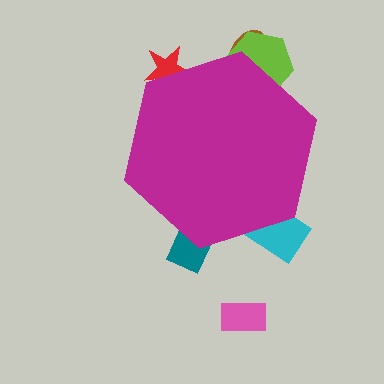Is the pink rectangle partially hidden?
No, the pink rectangle is fully visible.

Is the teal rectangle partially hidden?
Yes, the teal rectangle is partially hidden behind the magenta hexagon.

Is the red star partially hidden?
Yes, the red star is partially hidden behind the magenta hexagon.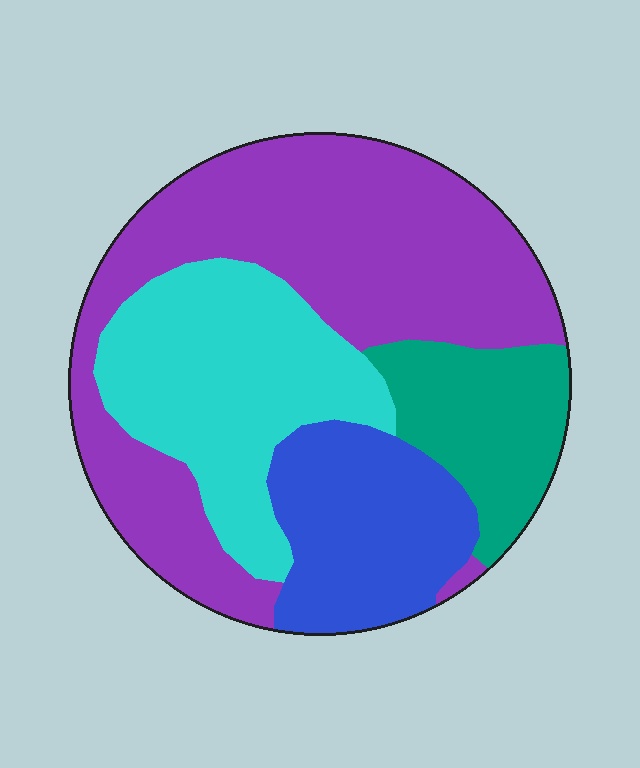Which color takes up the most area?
Purple, at roughly 45%.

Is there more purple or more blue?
Purple.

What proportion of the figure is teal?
Teal covers about 15% of the figure.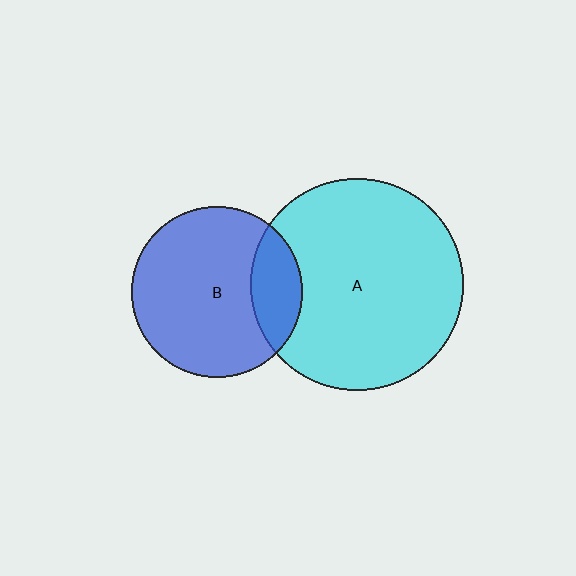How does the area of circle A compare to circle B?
Approximately 1.5 times.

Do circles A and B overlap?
Yes.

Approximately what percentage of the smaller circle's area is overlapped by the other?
Approximately 20%.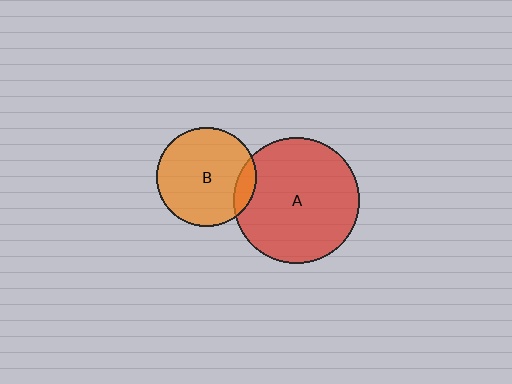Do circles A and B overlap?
Yes.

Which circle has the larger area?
Circle A (red).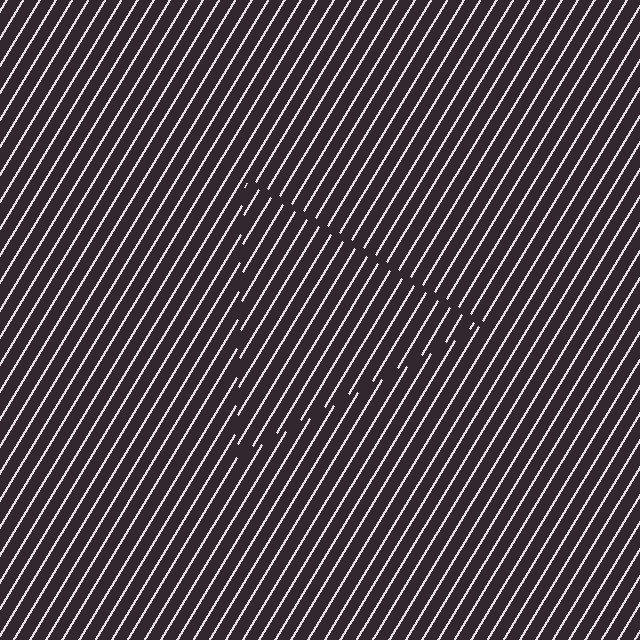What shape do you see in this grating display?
An illusory triangle. The interior of the shape contains the same grating, shifted by half a period — the contour is defined by the phase discontinuity where line-ends from the inner and outer gratings abut.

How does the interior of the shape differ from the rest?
The interior of the shape contains the same grating, shifted by half a period — the contour is defined by the phase discontinuity where line-ends from the inner and outer gratings abut.